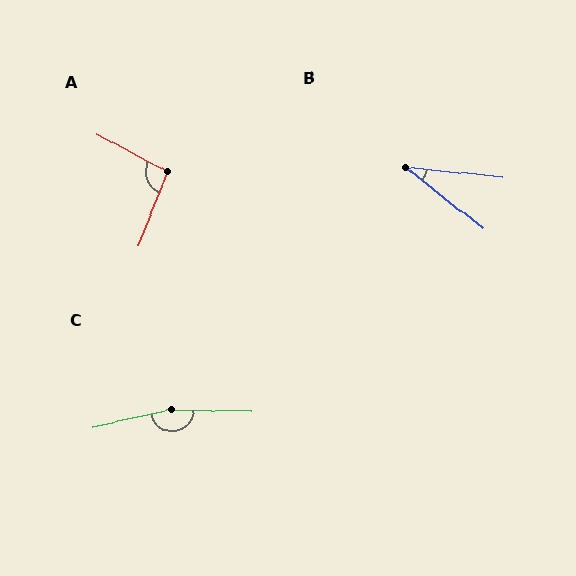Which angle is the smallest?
B, at approximately 32 degrees.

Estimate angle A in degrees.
Approximately 96 degrees.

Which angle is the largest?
C, at approximately 167 degrees.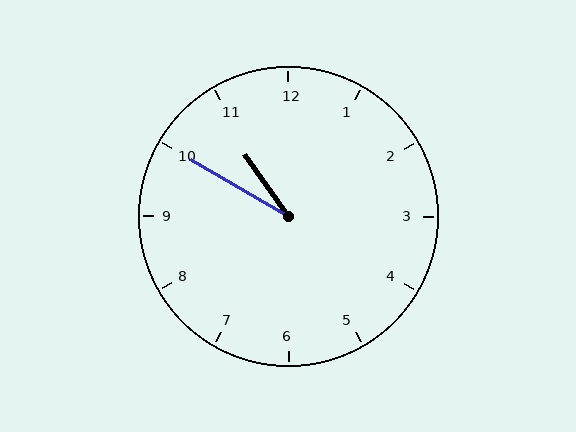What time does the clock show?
10:50.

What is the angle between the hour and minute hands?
Approximately 25 degrees.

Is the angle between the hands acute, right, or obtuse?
It is acute.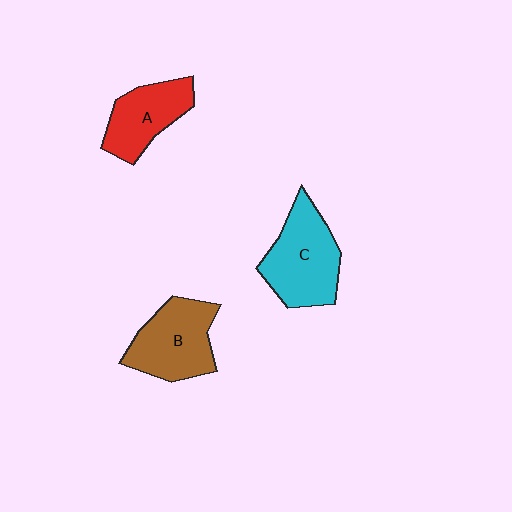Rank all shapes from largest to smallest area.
From largest to smallest: C (cyan), B (brown), A (red).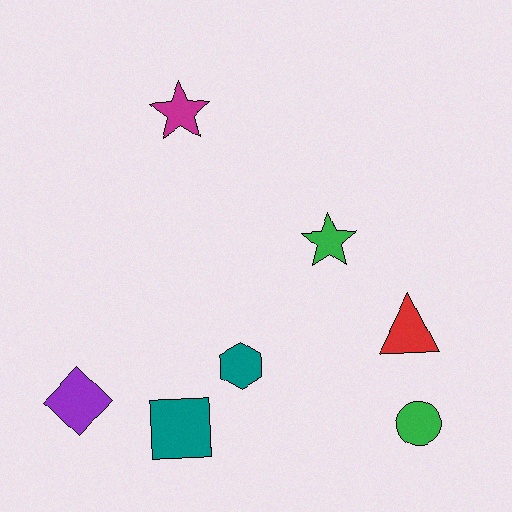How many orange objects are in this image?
There are no orange objects.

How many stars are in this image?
There are 2 stars.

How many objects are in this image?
There are 7 objects.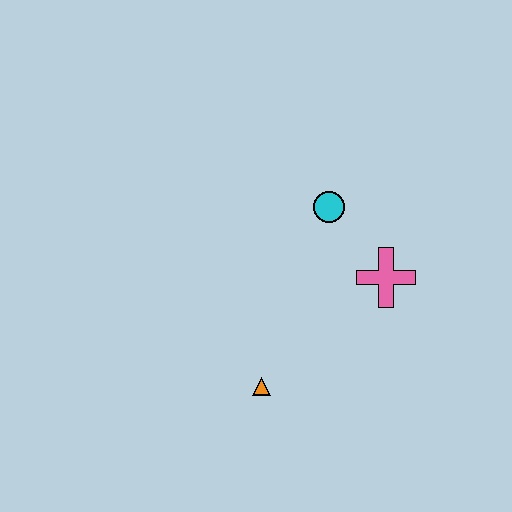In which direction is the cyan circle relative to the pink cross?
The cyan circle is above the pink cross.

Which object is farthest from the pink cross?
The orange triangle is farthest from the pink cross.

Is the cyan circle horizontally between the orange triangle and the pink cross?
Yes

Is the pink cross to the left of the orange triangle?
No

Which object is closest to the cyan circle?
The pink cross is closest to the cyan circle.